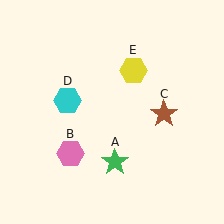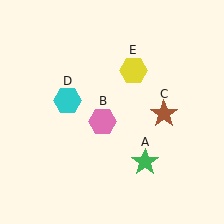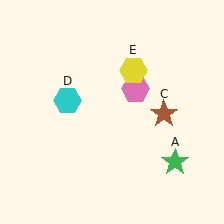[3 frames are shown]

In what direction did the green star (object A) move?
The green star (object A) moved right.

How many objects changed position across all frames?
2 objects changed position: green star (object A), pink hexagon (object B).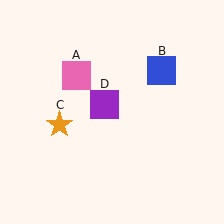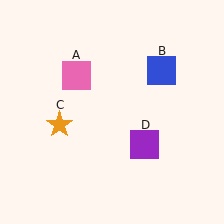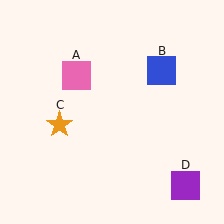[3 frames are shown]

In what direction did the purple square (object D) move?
The purple square (object D) moved down and to the right.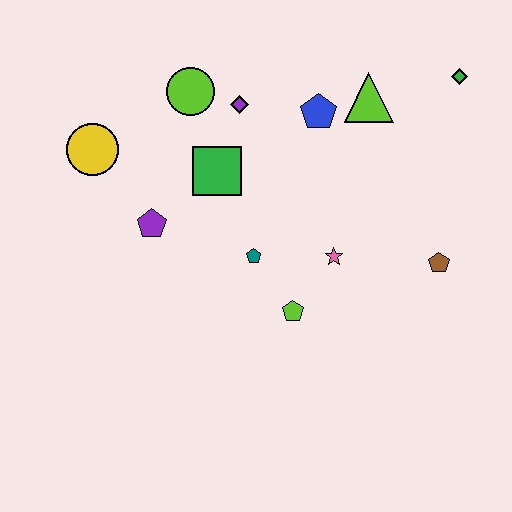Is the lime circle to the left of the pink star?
Yes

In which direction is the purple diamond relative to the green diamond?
The purple diamond is to the left of the green diamond.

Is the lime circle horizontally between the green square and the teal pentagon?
No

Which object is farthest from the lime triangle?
The yellow circle is farthest from the lime triangle.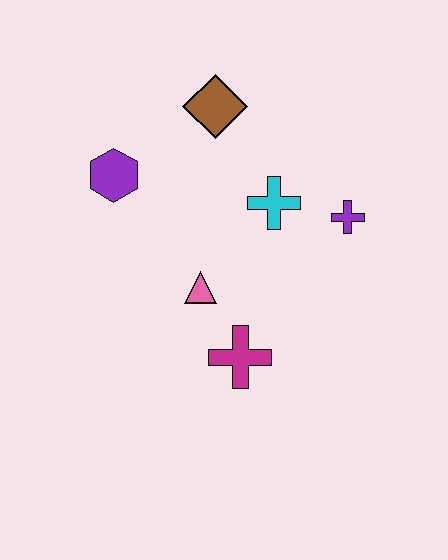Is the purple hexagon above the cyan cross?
Yes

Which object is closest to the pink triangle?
The magenta cross is closest to the pink triangle.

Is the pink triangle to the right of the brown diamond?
No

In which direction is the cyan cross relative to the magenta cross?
The cyan cross is above the magenta cross.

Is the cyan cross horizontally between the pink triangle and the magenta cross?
No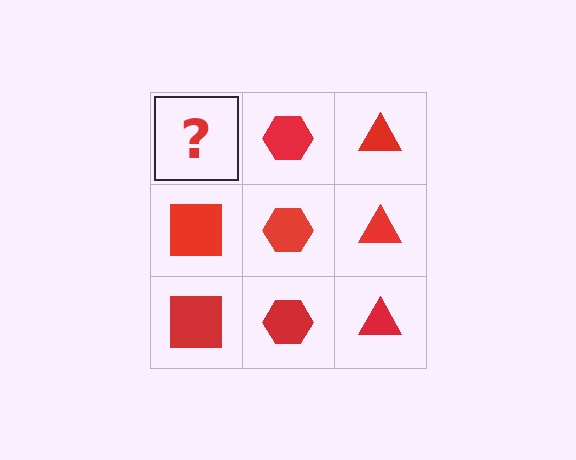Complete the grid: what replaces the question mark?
The question mark should be replaced with a red square.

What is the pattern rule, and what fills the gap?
The rule is that each column has a consistent shape. The gap should be filled with a red square.